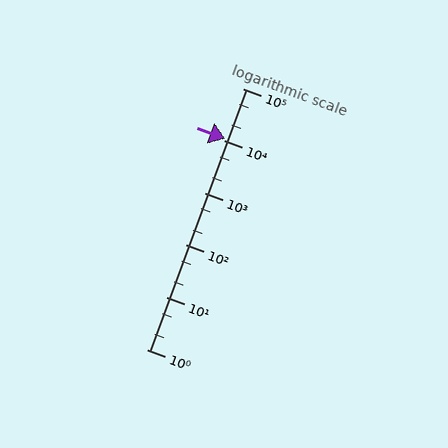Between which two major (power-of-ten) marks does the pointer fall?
The pointer is between 10000 and 100000.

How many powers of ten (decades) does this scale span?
The scale spans 5 decades, from 1 to 100000.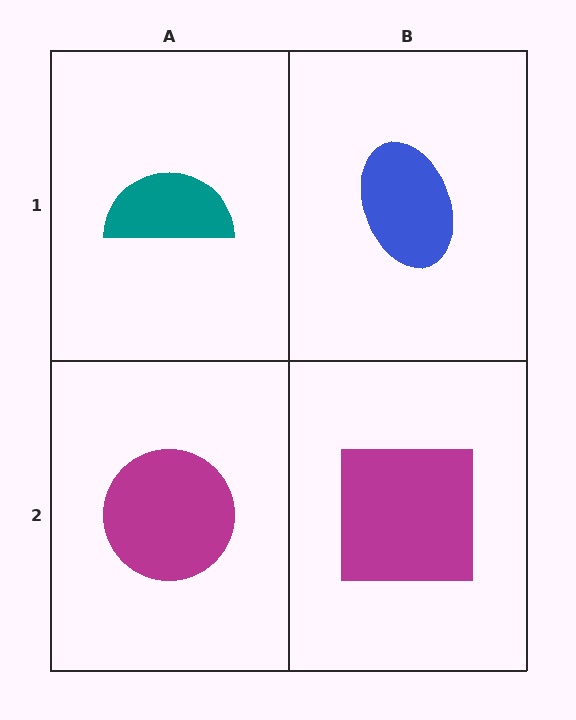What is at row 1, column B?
A blue ellipse.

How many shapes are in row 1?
2 shapes.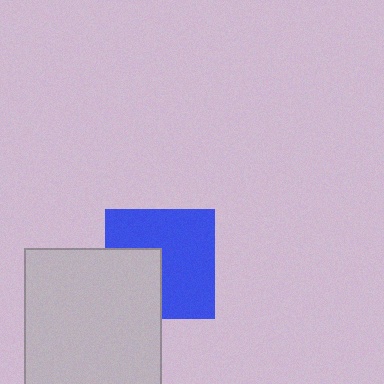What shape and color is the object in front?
The object in front is a light gray square.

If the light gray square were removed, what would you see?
You would see the complete blue square.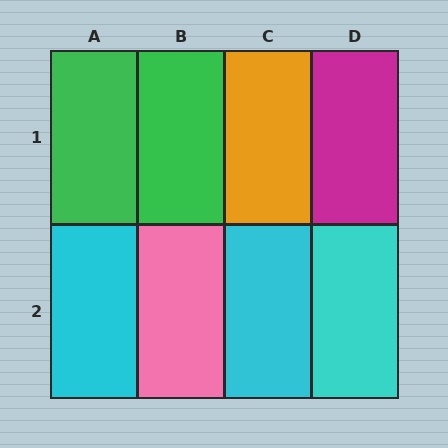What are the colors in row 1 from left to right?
Green, green, orange, magenta.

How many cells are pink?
1 cell is pink.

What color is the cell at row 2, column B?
Pink.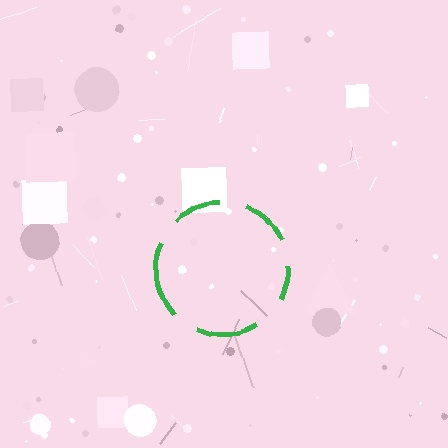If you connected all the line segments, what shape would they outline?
They would outline a circle.